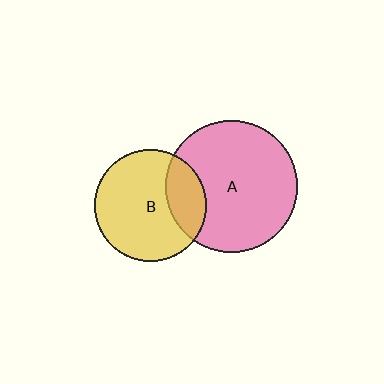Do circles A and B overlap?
Yes.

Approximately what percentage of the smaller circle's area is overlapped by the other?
Approximately 25%.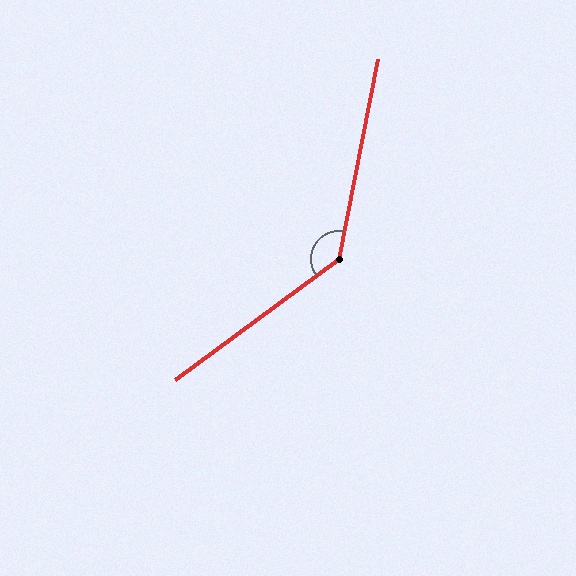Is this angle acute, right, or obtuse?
It is obtuse.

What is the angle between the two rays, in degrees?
Approximately 138 degrees.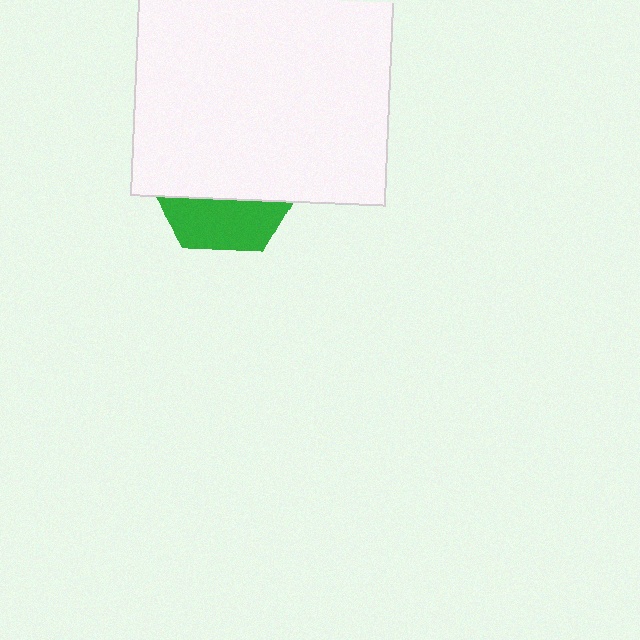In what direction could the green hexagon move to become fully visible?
The green hexagon could move down. That would shift it out from behind the white rectangle entirely.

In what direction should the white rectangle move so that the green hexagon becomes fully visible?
The white rectangle should move up. That is the shortest direction to clear the overlap and leave the green hexagon fully visible.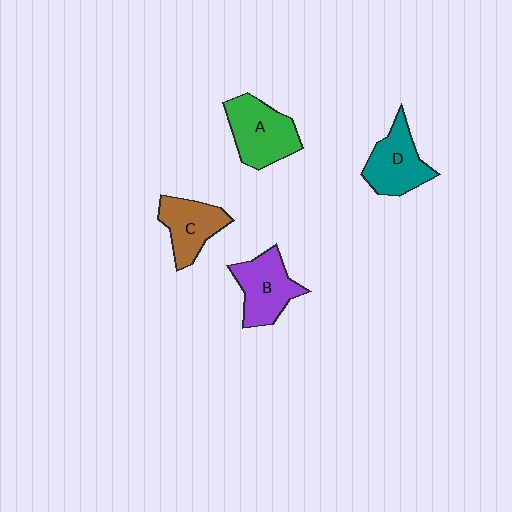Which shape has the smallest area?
Shape C (brown).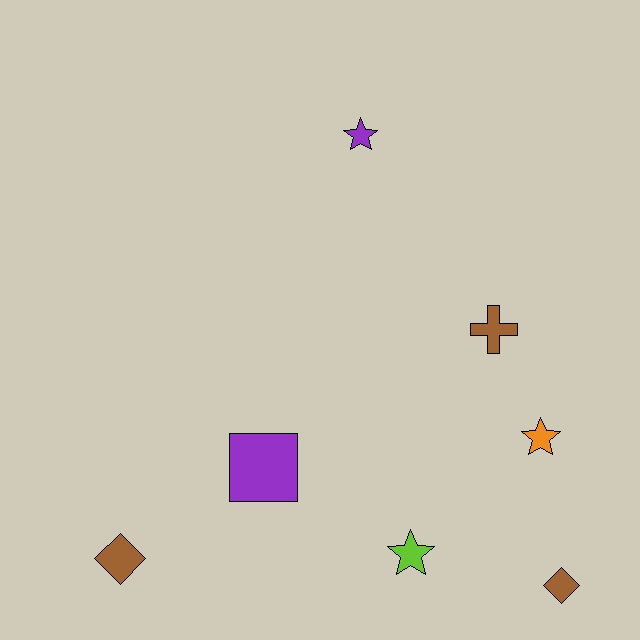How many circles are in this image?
There are no circles.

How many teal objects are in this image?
There are no teal objects.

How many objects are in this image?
There are 7 objects.